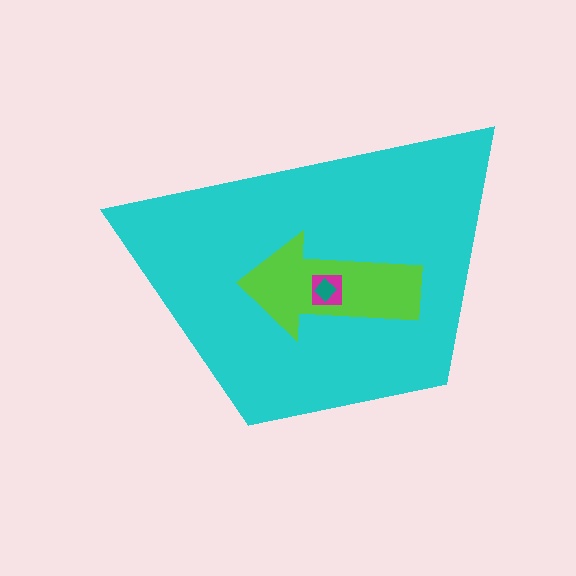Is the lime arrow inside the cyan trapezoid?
Yes.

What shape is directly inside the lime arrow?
The magenta square.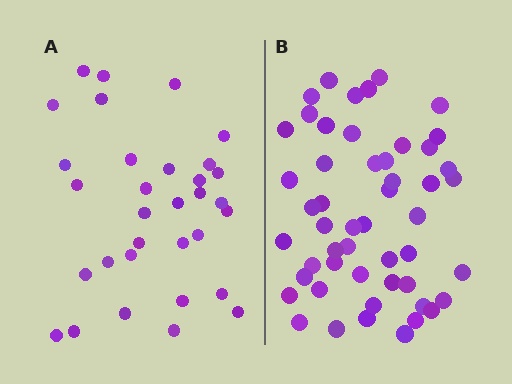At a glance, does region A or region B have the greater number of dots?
Region B (the right region) has more dots.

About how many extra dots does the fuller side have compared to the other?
Region B has approximately 20 more dots than region A.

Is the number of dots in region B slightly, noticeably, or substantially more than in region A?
Region B has substantially more. The ratio is roughly 1.6 to 1.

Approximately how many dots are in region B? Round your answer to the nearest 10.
About 50 dots. (The exact count is 51, which rounds to 50.)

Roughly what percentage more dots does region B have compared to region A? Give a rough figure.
About 60% more.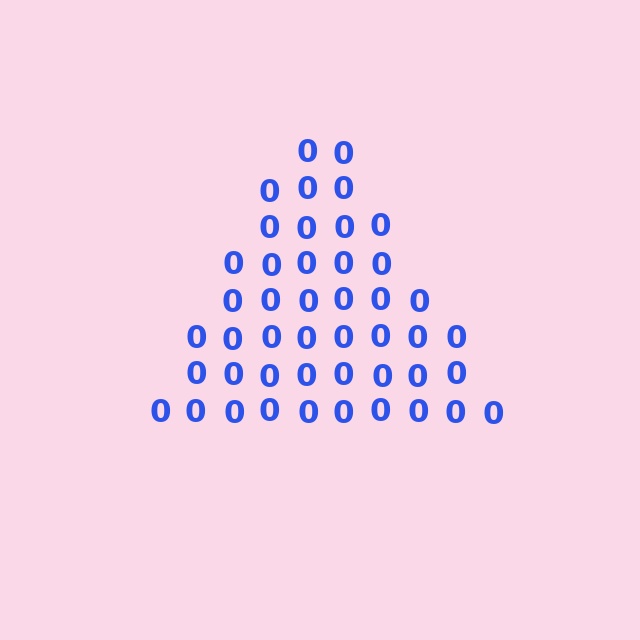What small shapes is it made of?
It is made of small digit 0's.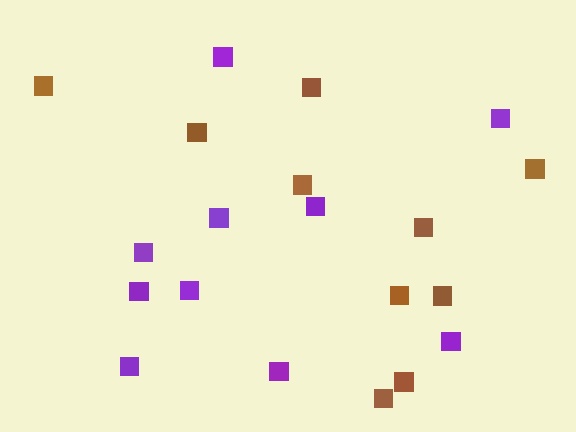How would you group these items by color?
There are 2 groups: one group of brown squares (10) and one group of purple squares (10).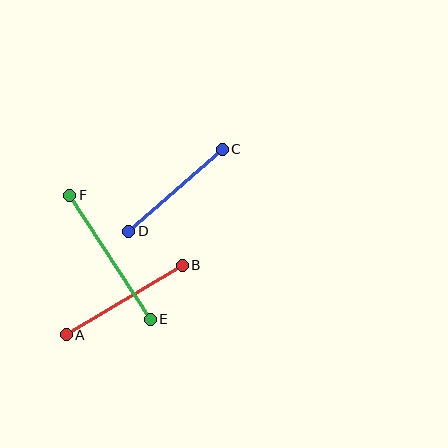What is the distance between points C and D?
The distance is approximately 124 pixels.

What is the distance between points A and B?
The distance is approximately 135 pixels.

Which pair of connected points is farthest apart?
Points E and F are farthest apart.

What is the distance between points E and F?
The distance is approximately 148 pixels.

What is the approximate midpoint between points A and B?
The midpoint is at approximately (124, 300) pixels.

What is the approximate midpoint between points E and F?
The midpoint is at approximately (110, 257) pixels.